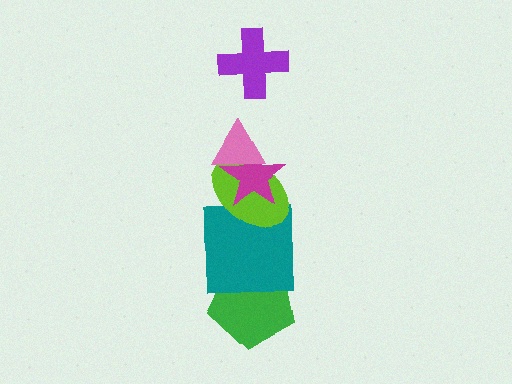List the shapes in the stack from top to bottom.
From top to bottom: the purple cross, the pink triangle, the magenta star, the lime ellipse, the teal square, the green pentagon.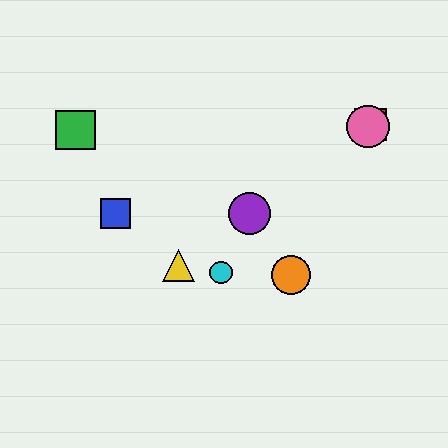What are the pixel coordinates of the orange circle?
The orange circle is at (291, 275).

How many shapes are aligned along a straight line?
4 shapes (the red square, the yellow triangle, the purple circle, the pink circle) are aligned along a straight line.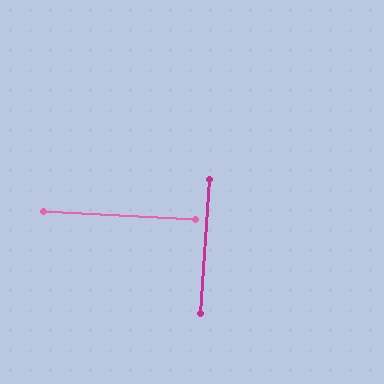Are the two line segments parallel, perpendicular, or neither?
Perpendicular — they meet at approximately 89°.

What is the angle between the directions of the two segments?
Approximately 89 degrees.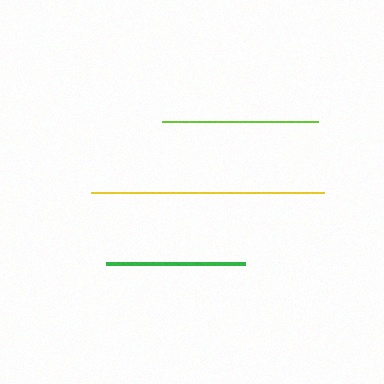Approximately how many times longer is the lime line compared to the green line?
The lime line is approximately 1.1 times the length of the green line.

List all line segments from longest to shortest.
From longest to shortest: yellow, lime, green.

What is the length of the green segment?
The green segment is approximately 139 pixels long.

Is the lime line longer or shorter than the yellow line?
The yellow line is longer than the lime line.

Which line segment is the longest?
The yellow line is the longest at approximately 233 pixels.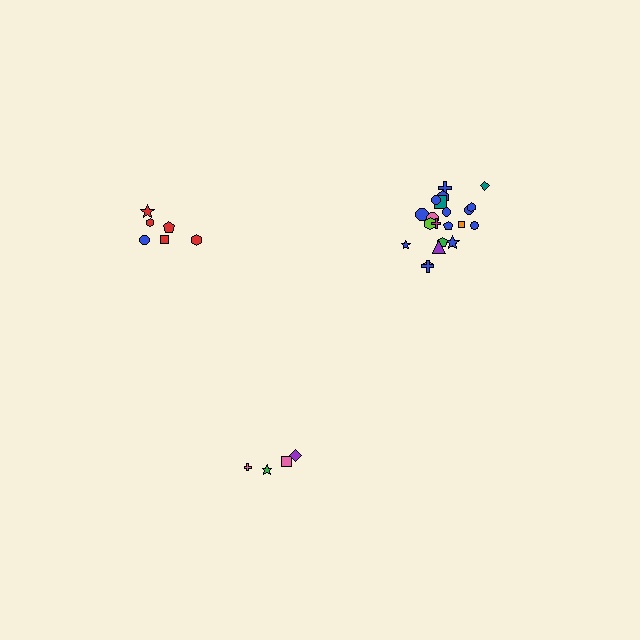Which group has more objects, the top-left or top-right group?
The top-right group.